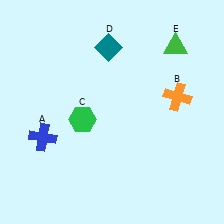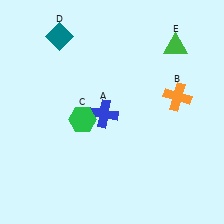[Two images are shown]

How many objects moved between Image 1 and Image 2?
2 objects moved between the two images.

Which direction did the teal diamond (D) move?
The teal diamond (D) moved left.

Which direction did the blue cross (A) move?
The blue cross (A) moved right.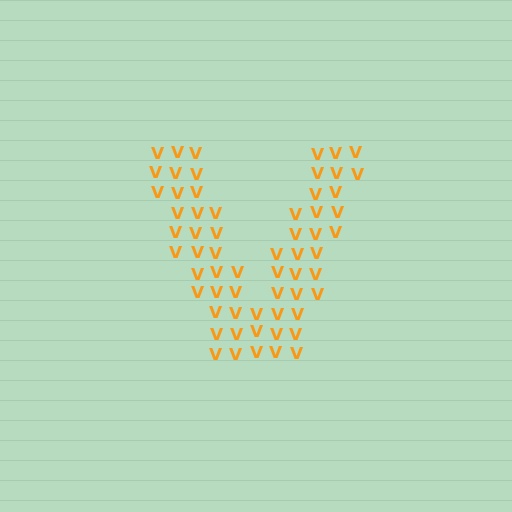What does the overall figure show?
The overall figure shows the letter V.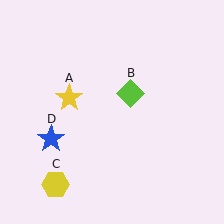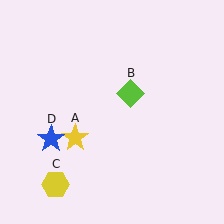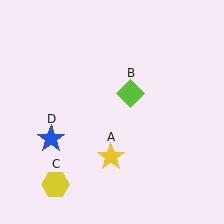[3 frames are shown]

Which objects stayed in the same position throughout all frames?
Lime diamond (object B) and yellow hexagon (object C) and blue star (object D) remained stationary.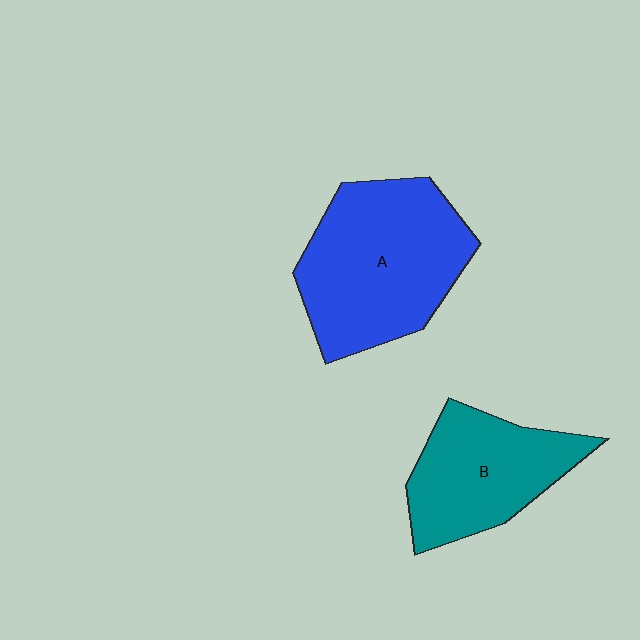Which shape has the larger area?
Shape A (blue).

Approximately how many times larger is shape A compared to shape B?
Approximately 1.4 times.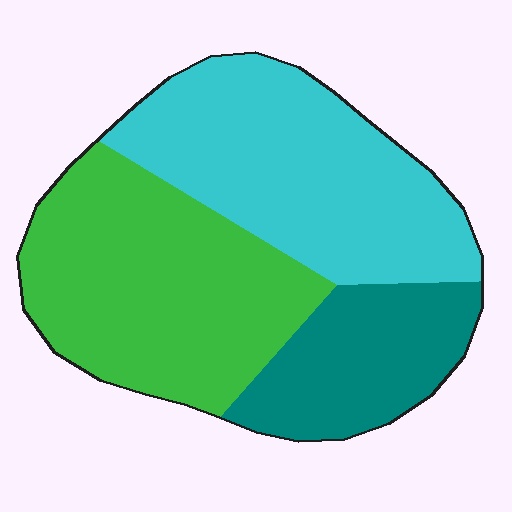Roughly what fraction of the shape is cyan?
Cyan takes up about two fifths (2/5) of the shape.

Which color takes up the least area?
Teal, at roughly 20%.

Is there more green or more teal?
Green.